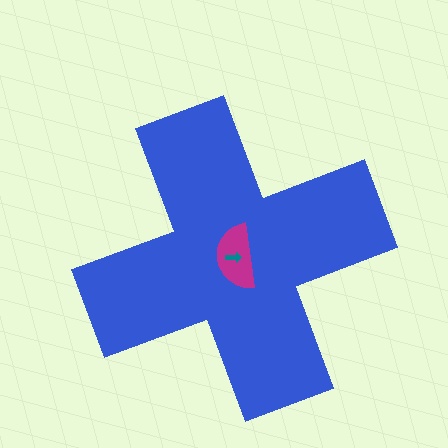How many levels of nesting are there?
3.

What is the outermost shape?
The blue cross.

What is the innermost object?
The teal arrow.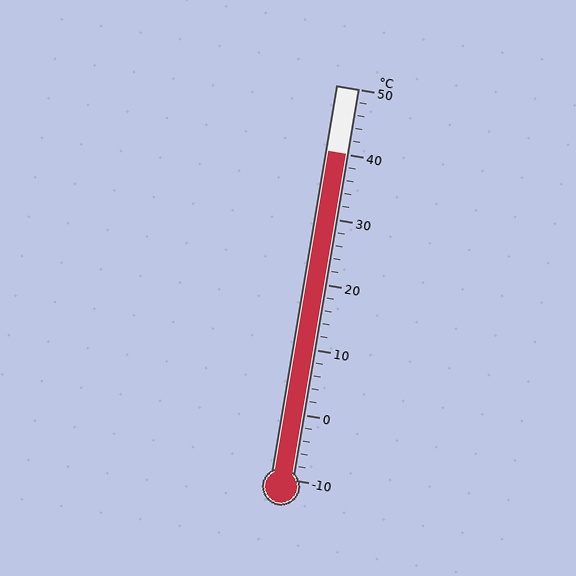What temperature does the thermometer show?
The thermometer shows approximately 40°C.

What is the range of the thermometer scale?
The thermometer scale ranges from -10°C to 50°C.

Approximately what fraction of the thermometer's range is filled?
The thermometer is filled to approximately 85% of its range.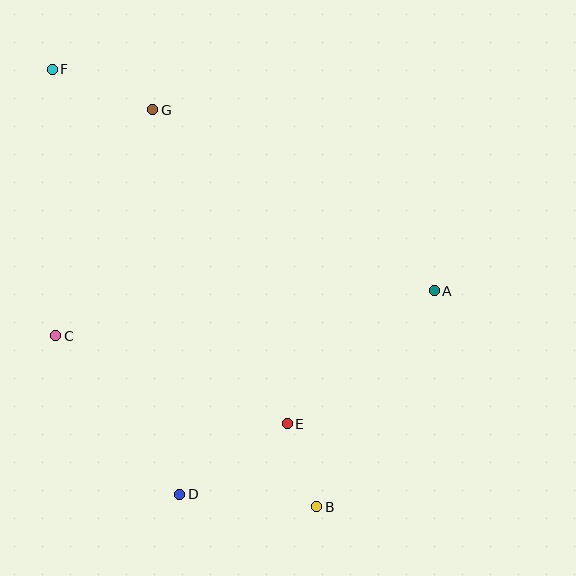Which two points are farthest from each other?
Points B and F are farthest from each other.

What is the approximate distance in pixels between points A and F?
The distance between A and F is approximately 442 pixels.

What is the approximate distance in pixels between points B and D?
The distance between B and D is approximately 138 pixels.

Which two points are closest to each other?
Points B and E are closest to each other.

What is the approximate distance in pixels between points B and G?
The distance between B and G is approximately 429 pixels.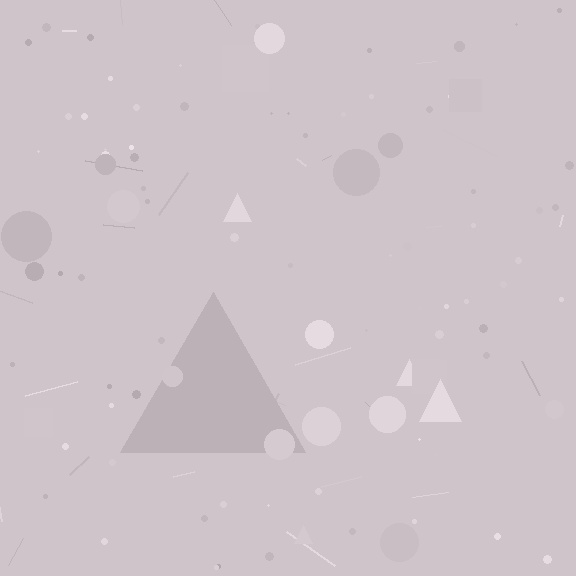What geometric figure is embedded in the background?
A triangle is embedded in the background.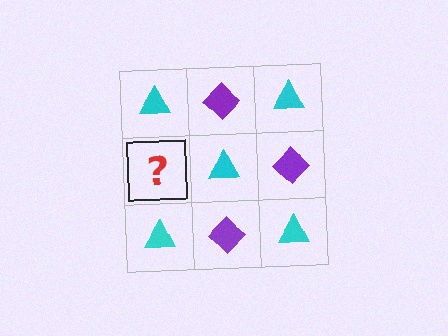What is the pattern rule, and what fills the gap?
The rule is that it alternates cyan triangle and purple diamond in a checkerboard pattern. The gap should be filled with a purple diamond.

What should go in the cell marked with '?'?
The missing cell should contain a purple diamond.